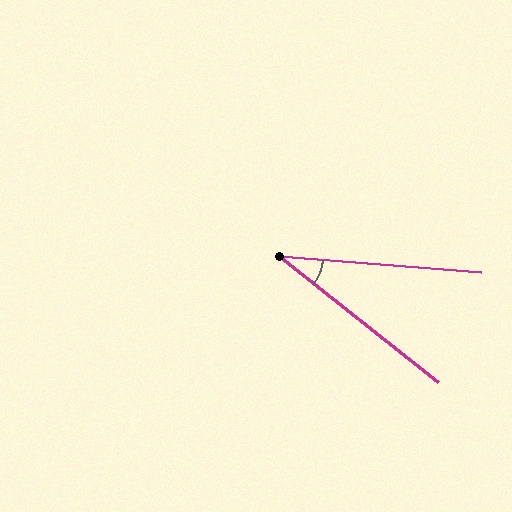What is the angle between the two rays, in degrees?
Approximately 34 degrees.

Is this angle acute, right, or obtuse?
It is acute.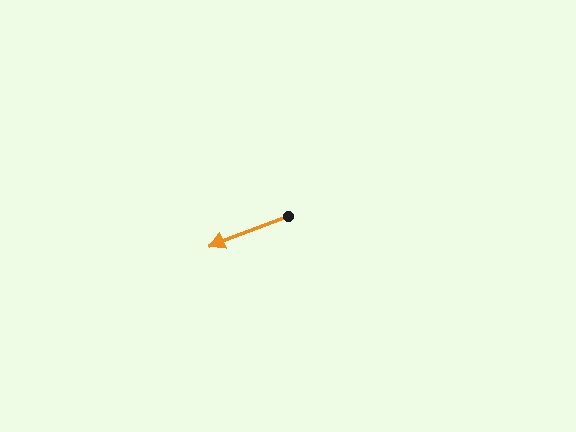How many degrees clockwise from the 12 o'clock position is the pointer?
Approximately 249 degrees.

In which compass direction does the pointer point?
West.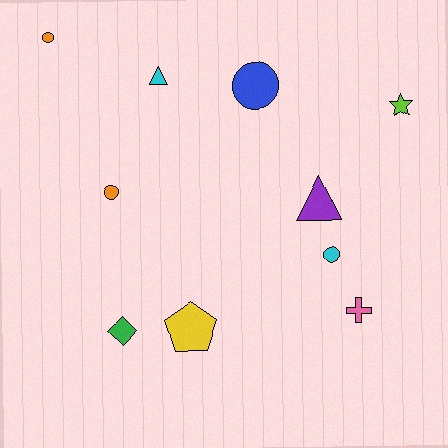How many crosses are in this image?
There is 1 cross.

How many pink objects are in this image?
There is 1 pink object.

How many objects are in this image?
There are 10 objects.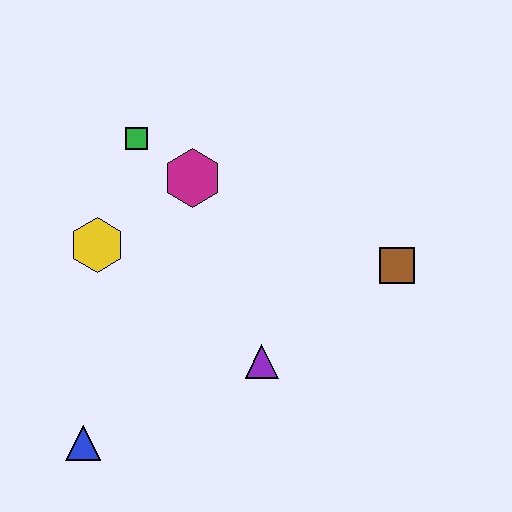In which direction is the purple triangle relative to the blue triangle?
The purple triangle is to the right of the blue triangle.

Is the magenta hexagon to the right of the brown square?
No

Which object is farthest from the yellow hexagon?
The brown square is farthest from the yellow hexagon.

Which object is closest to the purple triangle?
The brown square is closest to the purple triangle.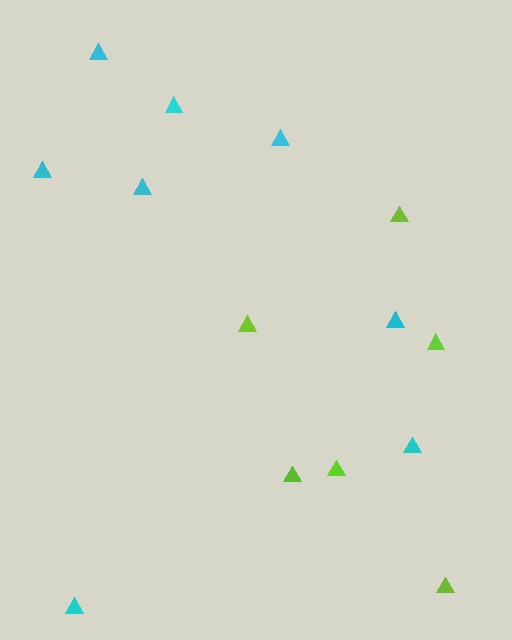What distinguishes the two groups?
There are 2 groups: one group of lime triangles (6) and one group of cyan triangles (8).